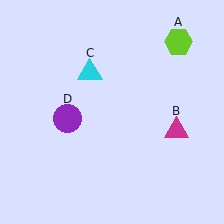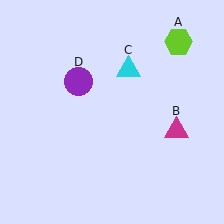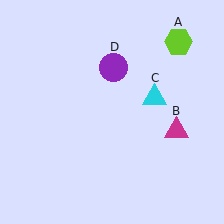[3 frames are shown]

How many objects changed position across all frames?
2 objects changed position: cyan triangle (object C), purple circle (object D).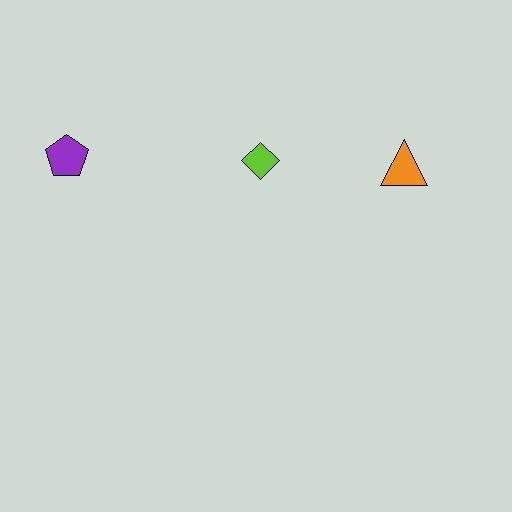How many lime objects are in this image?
There is 1 lime object.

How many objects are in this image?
There are 3 objects.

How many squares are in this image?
There are no squares.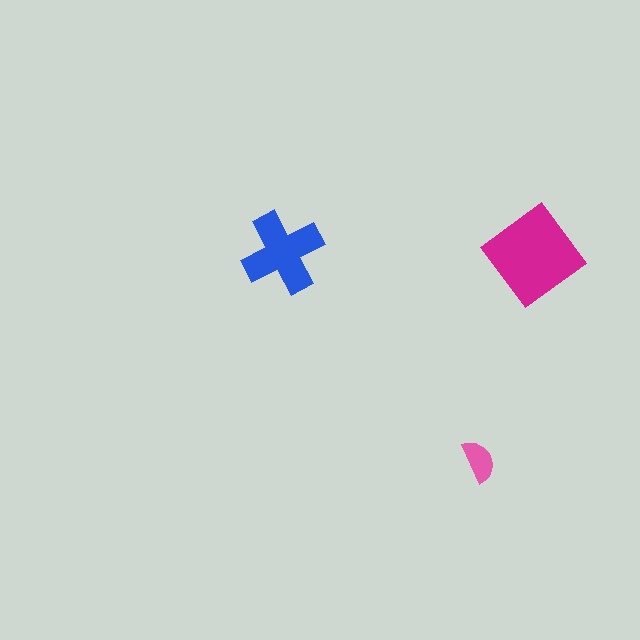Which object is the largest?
The magenta diamond.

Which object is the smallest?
The pink semicircle.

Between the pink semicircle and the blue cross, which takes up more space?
The blue cross.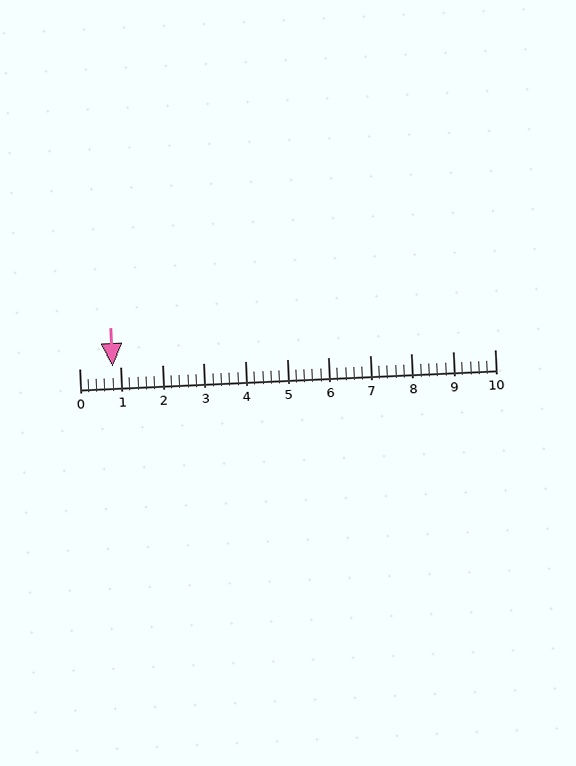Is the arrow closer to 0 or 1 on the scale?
The arrow is closer to 1.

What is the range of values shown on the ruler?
The ruler shows values from 0 to 10.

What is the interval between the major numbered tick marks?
The major tick marks are spaced 1 units apart.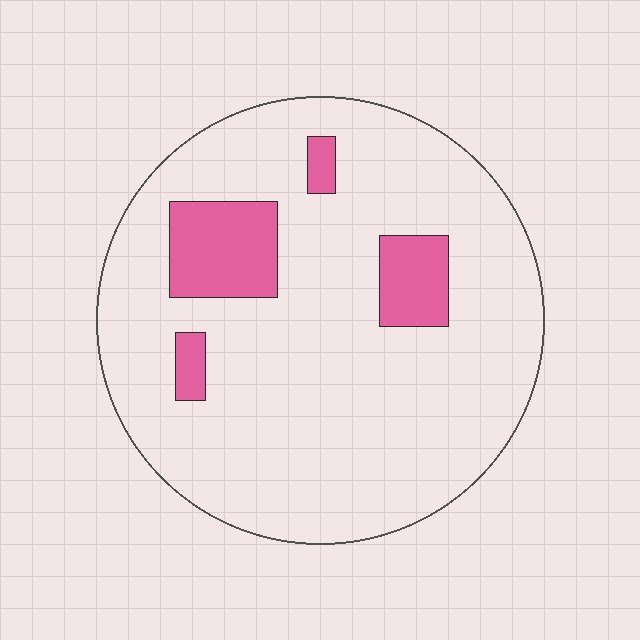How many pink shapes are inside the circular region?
4.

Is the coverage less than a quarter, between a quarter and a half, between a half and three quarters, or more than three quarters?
Less than a quarter.